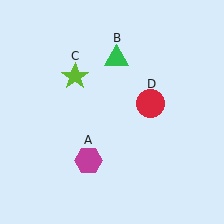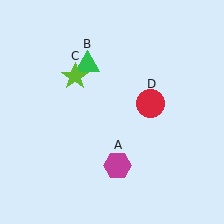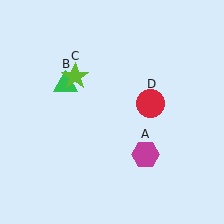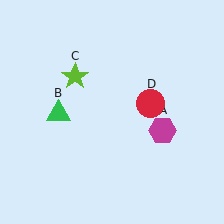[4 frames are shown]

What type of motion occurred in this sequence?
The magenta hexagon (object A), green triangle (object B) rotated counterclockwise around the center of the scene.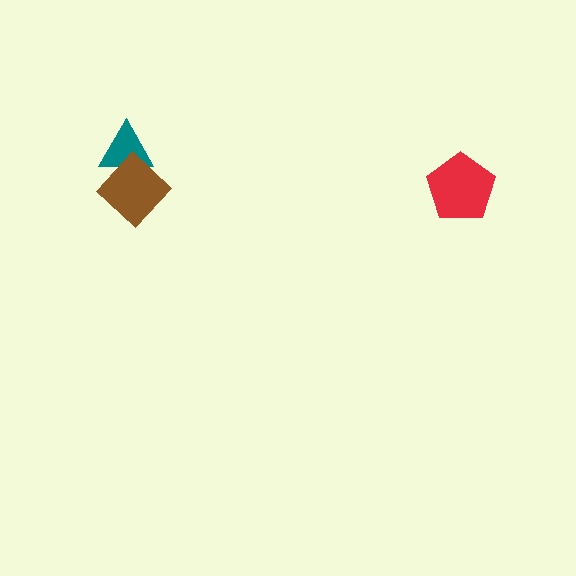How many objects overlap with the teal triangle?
1 object overlaps with the teal triangle.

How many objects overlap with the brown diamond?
1 object overlaps with the brown diamond.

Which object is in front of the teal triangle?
The brown diamond is in front of the teal triangle.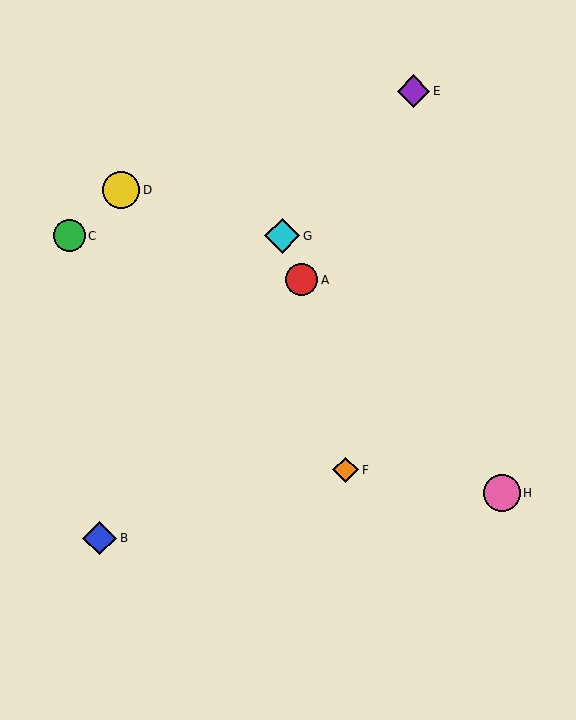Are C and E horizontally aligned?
No, C is at y≈236 and E is at y≈91.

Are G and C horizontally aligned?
Yes, both are at y≈236.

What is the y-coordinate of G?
Object G is at y≈236.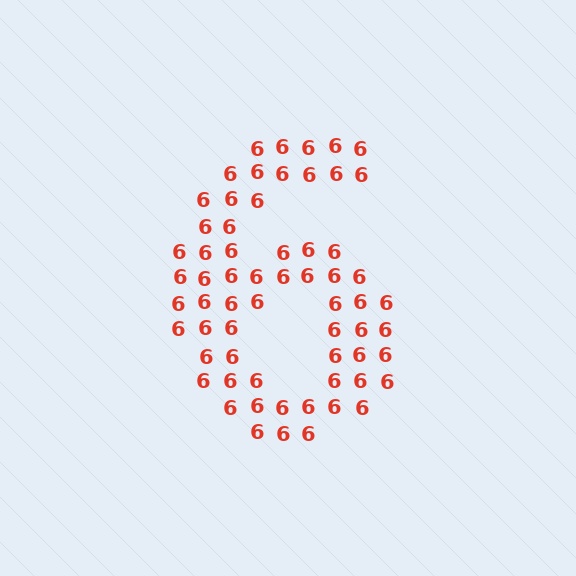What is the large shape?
The large shape is the digit 6.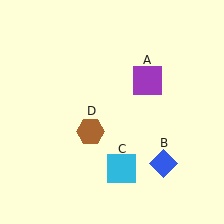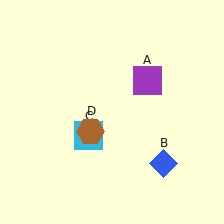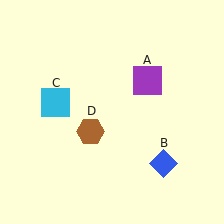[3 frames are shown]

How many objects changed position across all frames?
1 object changed position: cyan square (object C).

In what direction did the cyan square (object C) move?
The cyan square (object C) moved up and to the left.